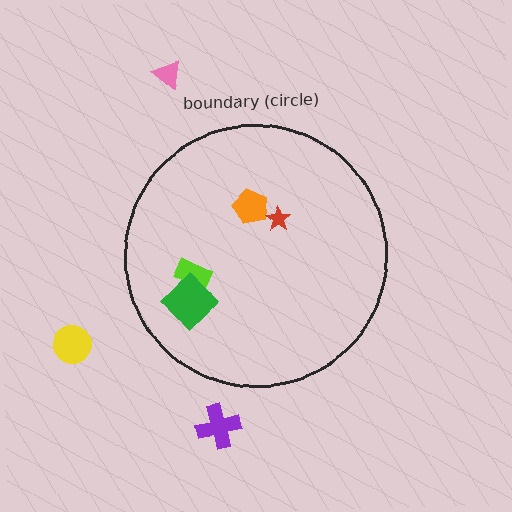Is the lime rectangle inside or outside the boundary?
Inside.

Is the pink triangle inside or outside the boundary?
Outside.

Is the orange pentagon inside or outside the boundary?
Inside.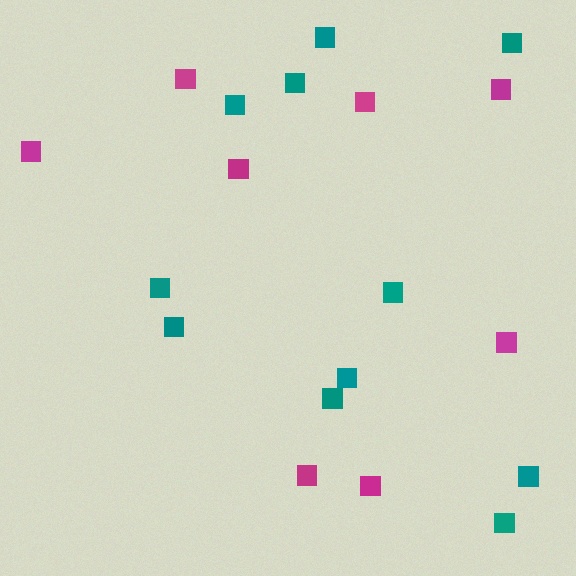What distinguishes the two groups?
There are 2 groups: one group of magenta squares (8) and one group of teal squares (11).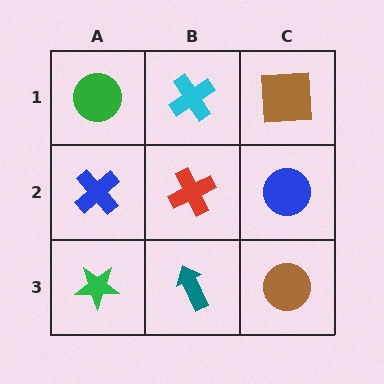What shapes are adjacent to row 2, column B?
A cyan cross (row 1, column B), a teal arrow (row 3, column B), a blue cross (row 2, column A), a blue circle (row 2, column C).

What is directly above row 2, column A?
A green circle.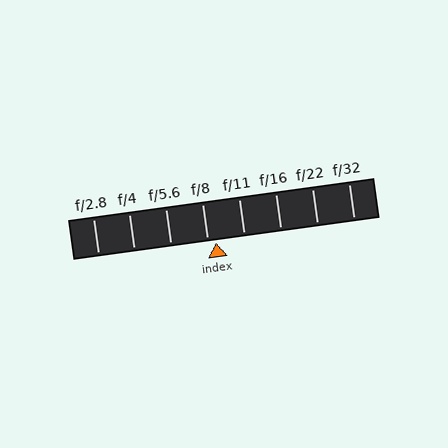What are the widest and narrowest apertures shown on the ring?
The widest aperture shown is f/2.8 and the narrowest is f/32.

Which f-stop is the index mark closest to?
The index mark is closest to f/8.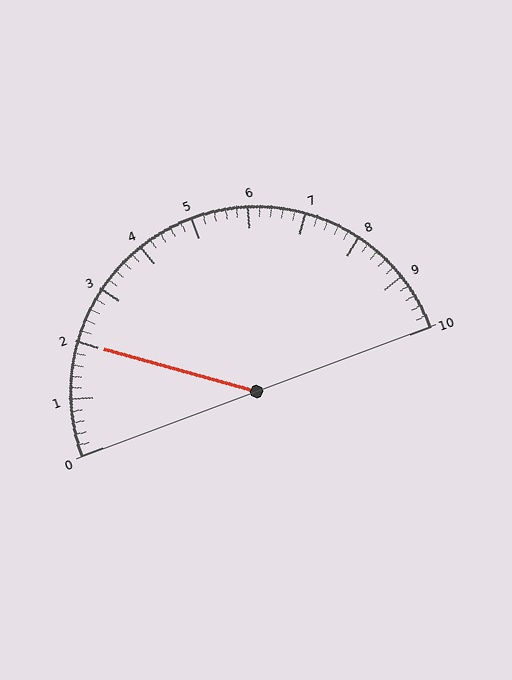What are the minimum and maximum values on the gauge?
The gauge ranges from 0 to 10.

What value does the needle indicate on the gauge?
The needle indicates approximately 2.0.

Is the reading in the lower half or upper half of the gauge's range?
The reading is in the lower half of the range (0 to 10).